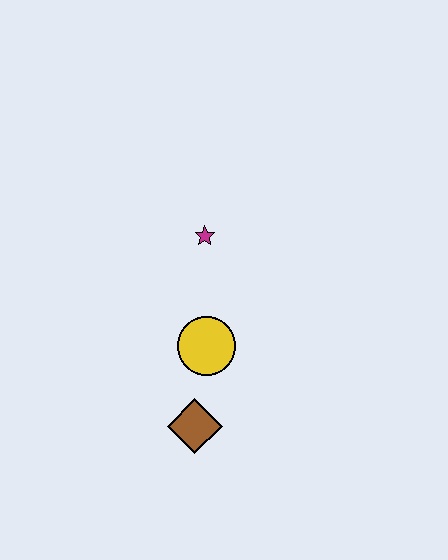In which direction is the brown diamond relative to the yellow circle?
The brown diamond is below the yellow circle.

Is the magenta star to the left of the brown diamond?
No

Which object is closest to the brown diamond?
The yellow circle is closest to the brown diamond.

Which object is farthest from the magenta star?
The brown diamond is farthest from the magenta star.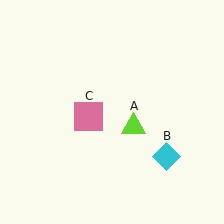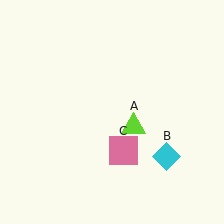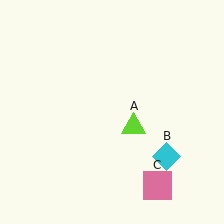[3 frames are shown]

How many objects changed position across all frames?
1 object changed position: pink square (object C).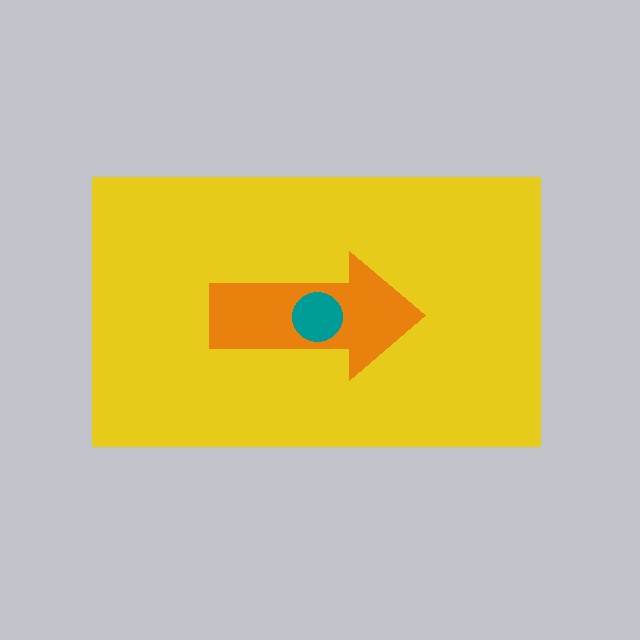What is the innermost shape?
The teal circle.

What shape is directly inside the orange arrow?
The teal circle.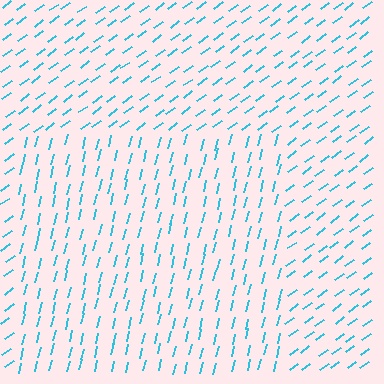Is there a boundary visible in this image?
Yes, there is a texture boundary formed by a change in line orientation.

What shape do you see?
I see a rectangle.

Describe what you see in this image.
The image is filled with small cyan line segments. A rectangle region in the image has lines oriented differently from the surrounding lines, creating a visible texture boundary.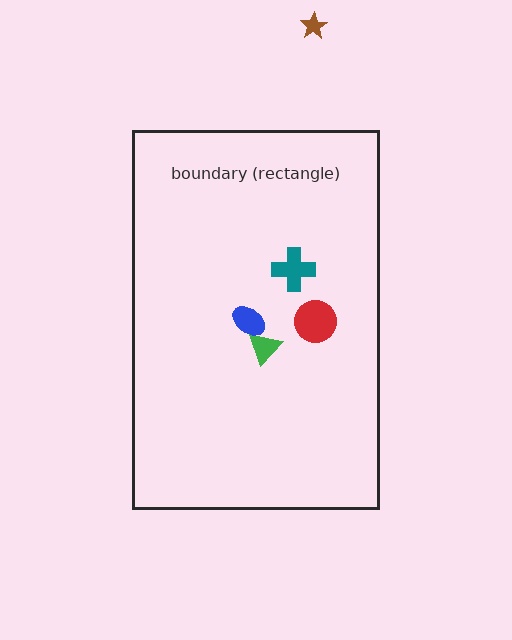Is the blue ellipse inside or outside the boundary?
Inside.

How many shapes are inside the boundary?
4 inside, 1 outside.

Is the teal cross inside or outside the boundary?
Inside.